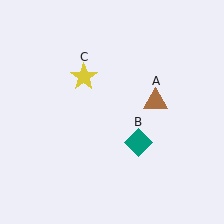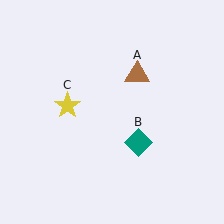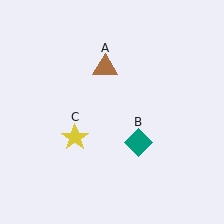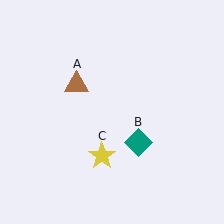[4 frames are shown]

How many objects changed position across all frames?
2 objects changed position: brown triangle (object A), yellow star (object C).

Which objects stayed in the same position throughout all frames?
Teal diamond (object B) remained stationary.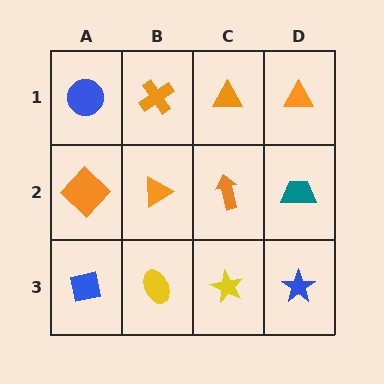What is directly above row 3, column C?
An orange arrow.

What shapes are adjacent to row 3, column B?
An orange triangle (row 2, column B), a blue square (row 3, column A), a yellow star (row 3, column C).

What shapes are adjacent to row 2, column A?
A blue circle (row 1, column A), a blue square (row 3, column A), an orange triangle (row 2, column B).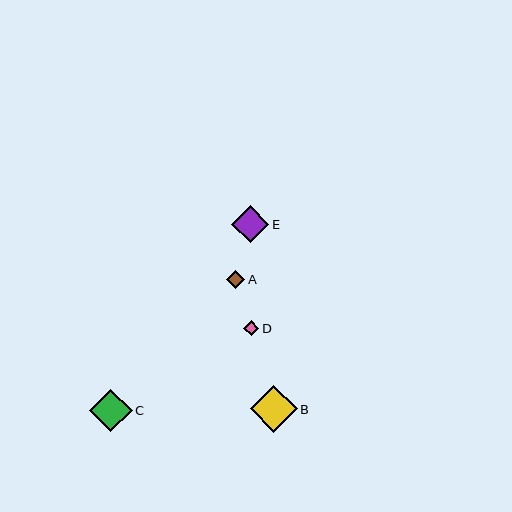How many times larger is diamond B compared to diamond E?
Diamond B is approximately 1.3 times the size of diamond E.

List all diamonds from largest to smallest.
From largest to smallest: B, C, E, A, D.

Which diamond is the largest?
Diamond B is the largest with a size of approximately 47 pixels.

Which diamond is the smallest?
Diamond D is the smallest with a size of approximately 15 pixels.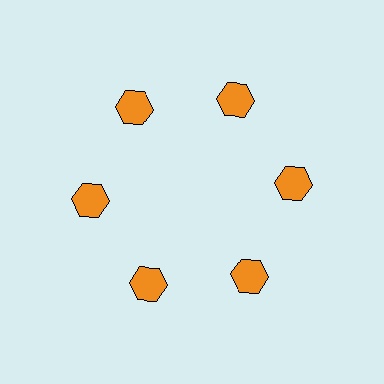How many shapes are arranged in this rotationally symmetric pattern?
There are 6 shapes, arranged in 6 groups of 1.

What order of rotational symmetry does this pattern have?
This pattern has 6-fold rotational symmetry.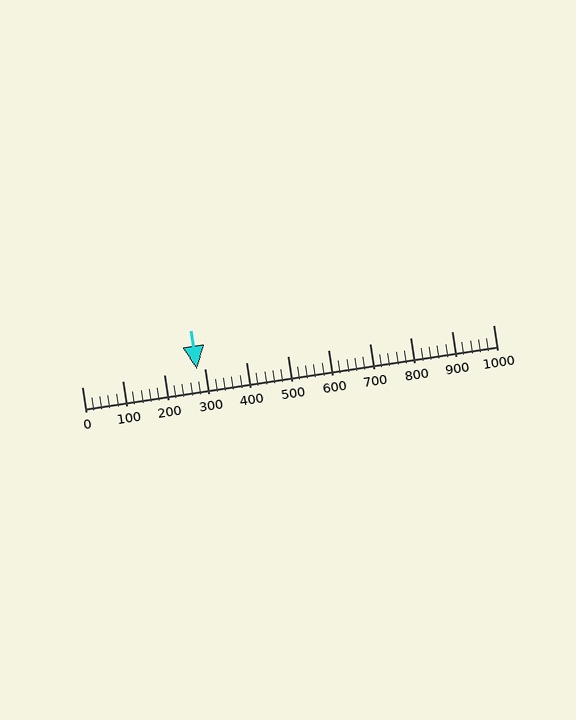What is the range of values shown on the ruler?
The ruler shows values from 0 to 1000.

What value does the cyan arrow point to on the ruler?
The cyan arrow points to approximately 280.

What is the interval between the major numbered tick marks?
The major tick marks are spaced 100 units apart.